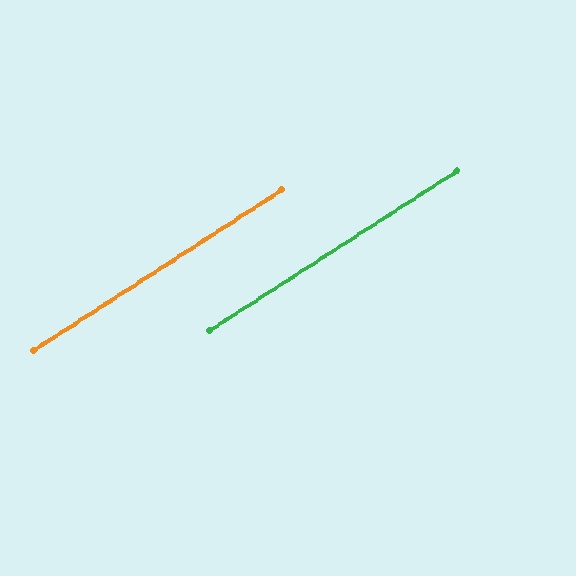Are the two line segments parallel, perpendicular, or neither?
Parallel — their directions differ by only 0.1°.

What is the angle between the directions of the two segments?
Approximately 0 degrees.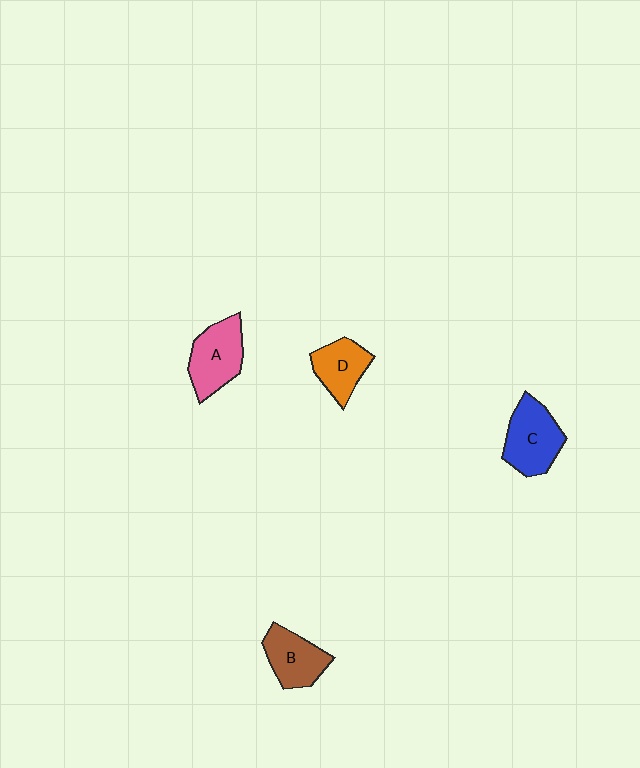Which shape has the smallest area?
Shape D (orange).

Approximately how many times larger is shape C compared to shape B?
Approximately 1.2 times.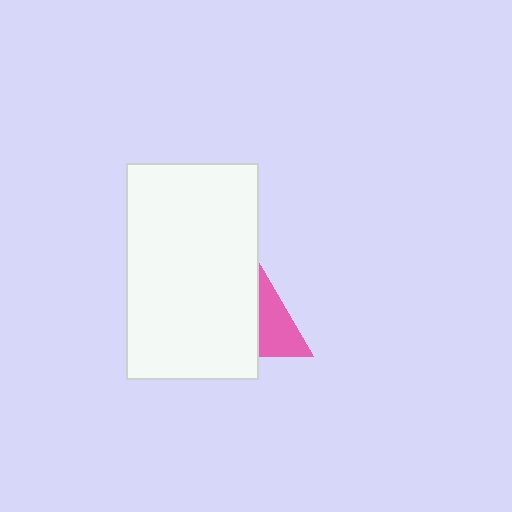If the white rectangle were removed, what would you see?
You would see the complete pink triangle.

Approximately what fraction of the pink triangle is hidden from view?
Roughly 64% of the pink triangle is hidden behind the white rectangle.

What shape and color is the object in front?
The object in front is a white rectangle.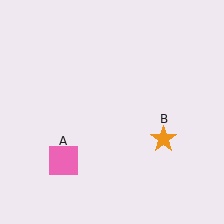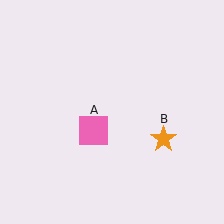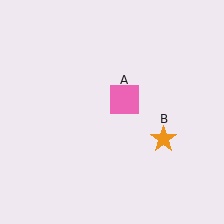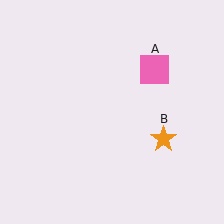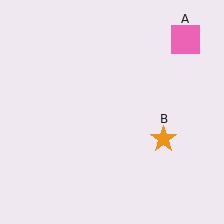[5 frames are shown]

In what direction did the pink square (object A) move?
The pink square (object A) moved up and to the right.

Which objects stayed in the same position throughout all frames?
Orange star (object B) remained stationary.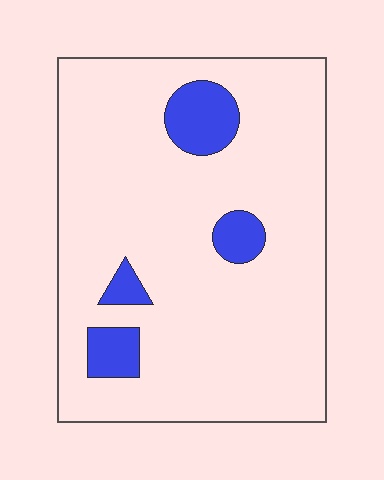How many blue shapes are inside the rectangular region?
4.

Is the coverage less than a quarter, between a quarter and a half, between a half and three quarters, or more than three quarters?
Less than a quarter.